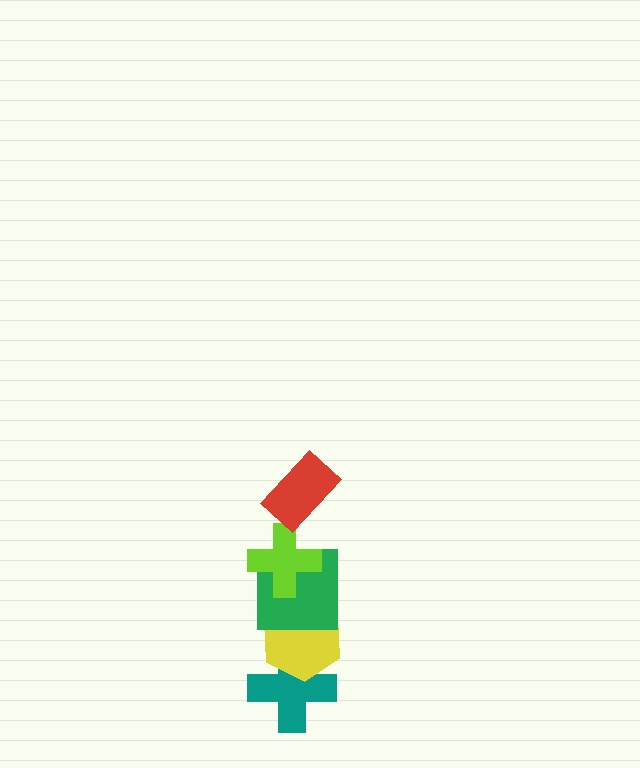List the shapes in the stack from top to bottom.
From top to bottom: the red rectangle, the lime cross, the green square, the yellow hexagon, the teal cross.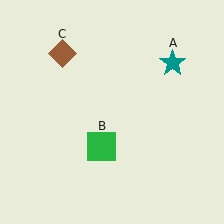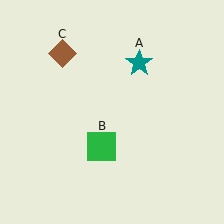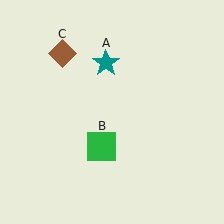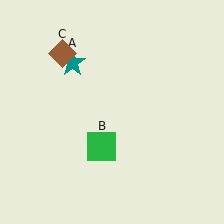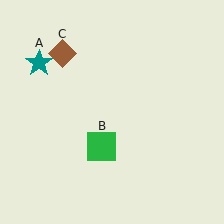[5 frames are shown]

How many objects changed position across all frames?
1 object changed position: teal star (object A).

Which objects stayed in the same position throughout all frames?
Green square (object B) and brown diamond (object C) remained stationary.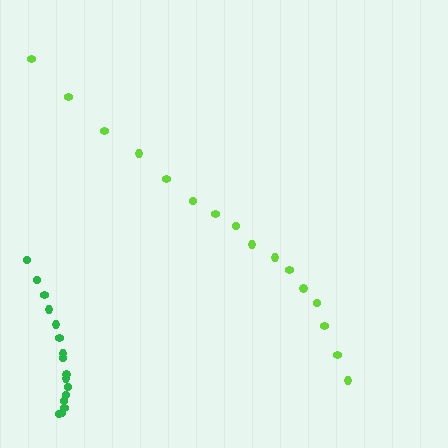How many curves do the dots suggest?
There are 2 distinct paths.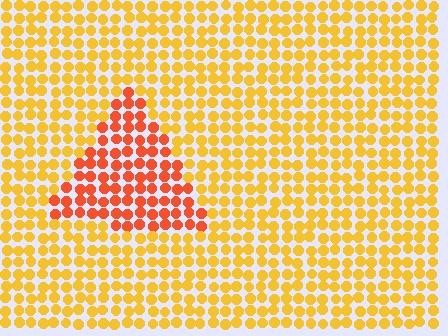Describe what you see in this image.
The image is filled with small yellow elements in a uniform arrangement. A triangle-shaped region is visible where the elements are tinted to a slightly different hue, forming a subtle color boundary.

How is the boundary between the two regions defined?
The boundary is defined purely by a slight shift in hue (about 34 degrees). Spacing, size, and orientation are identical on both sides.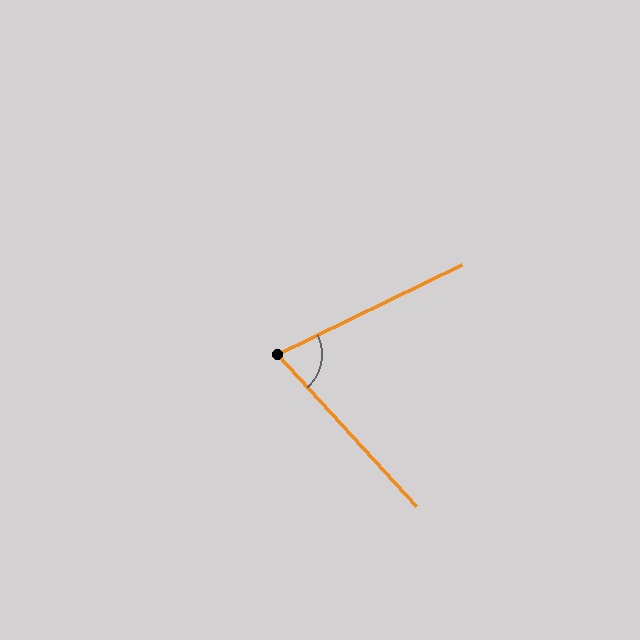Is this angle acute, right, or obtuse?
It is acute.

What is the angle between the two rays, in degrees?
Approximately 73 degrees.